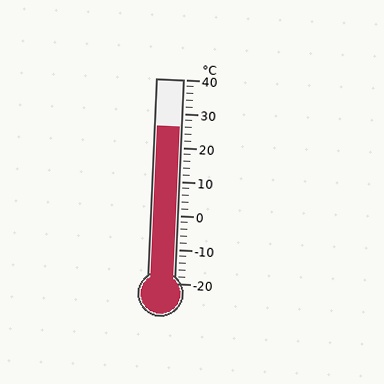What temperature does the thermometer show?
The thermometer shows approximately 26°C.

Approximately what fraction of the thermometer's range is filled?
The thermometer is filled to approximately 75% of its range.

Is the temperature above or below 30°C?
The temperature is below 30°C.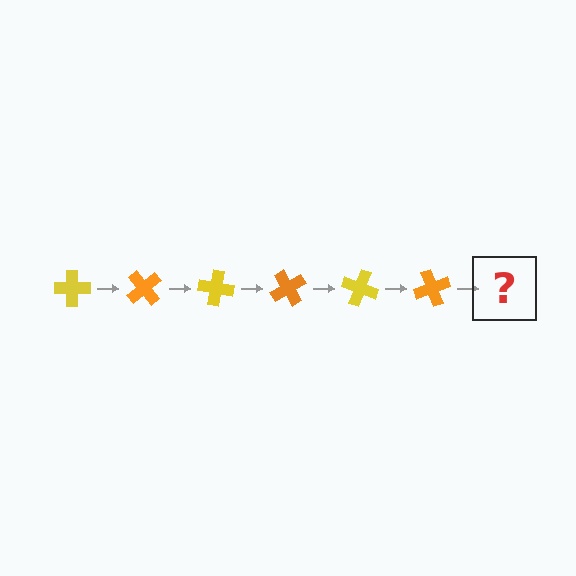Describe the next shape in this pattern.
It should be a yellow cross, rotated 300 degrees from the start.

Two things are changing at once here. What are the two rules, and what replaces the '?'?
The two rules are that it rotates 50 degrees each step and the color cycles through yellow and orange. The '?' should be a yellow cross, rotated 300 degrees from the start.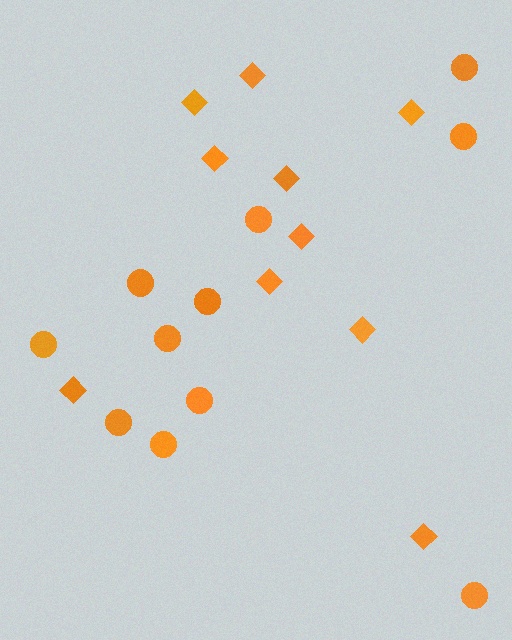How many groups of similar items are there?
There are 2 groups: one group of diamonds (10) and one group of circles (11).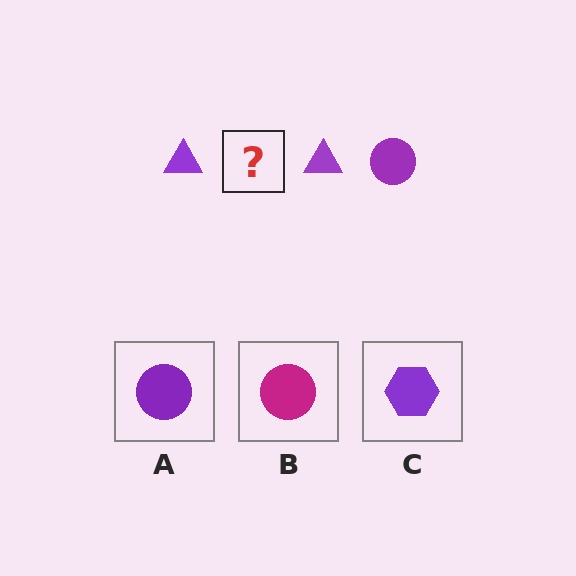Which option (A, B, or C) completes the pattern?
A.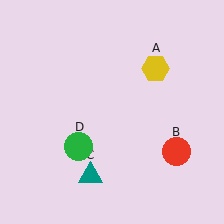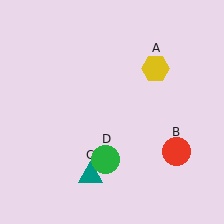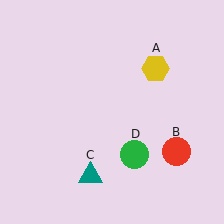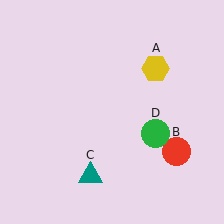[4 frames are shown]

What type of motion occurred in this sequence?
The green circle (object D) rotated counterclockwise around the center of the scene.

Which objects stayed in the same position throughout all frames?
Yellow hexagon (object A) and red circle (object B) and teal triangle (object C) remained stationary.